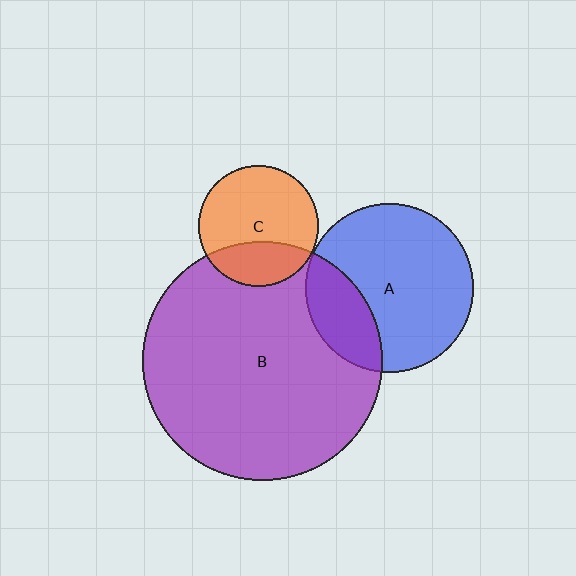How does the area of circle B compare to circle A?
Approximately 2.0 times.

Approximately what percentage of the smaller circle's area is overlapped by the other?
Approximately 25%.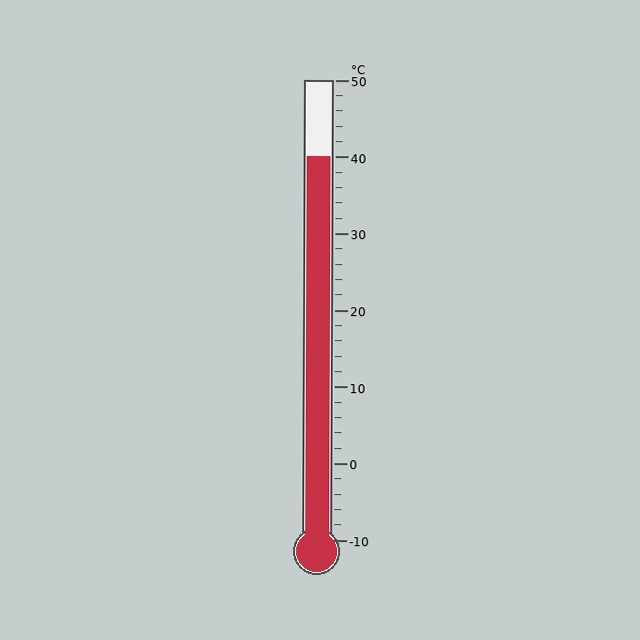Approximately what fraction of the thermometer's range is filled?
The thermometer is filled to approximately 85% of its range.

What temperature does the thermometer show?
The thermometer shows approximately 40°C.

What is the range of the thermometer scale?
The thermometer scale ranges from -10°C to 50°C.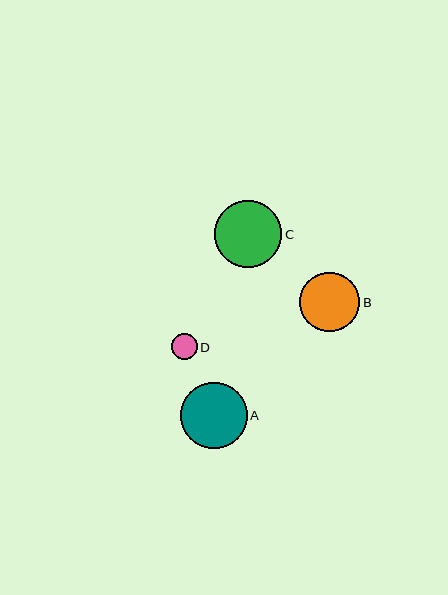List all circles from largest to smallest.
From largest to smallest: C, A, B, D.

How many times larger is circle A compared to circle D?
Circle A is approximately 2.6 times the size of circle D.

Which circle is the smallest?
Circle D is the smallest with a size of approximately 26 pixels.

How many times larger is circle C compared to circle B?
Circle C is approximately 1.1 times the size of circle B.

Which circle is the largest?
Circle C is the largest with a size of approximately 67 pixels.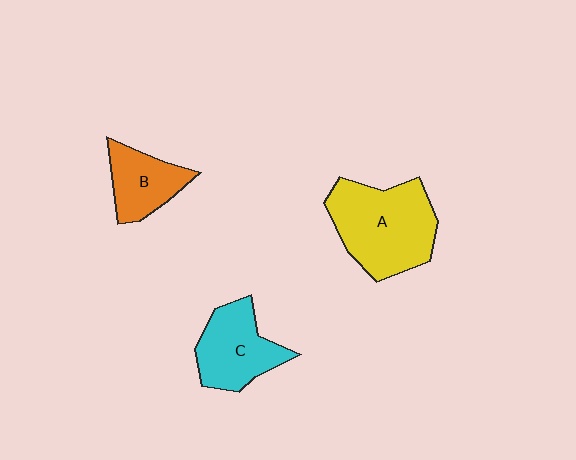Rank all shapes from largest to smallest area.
From largest to smallest: A (yellow), C (cyan), B (orange).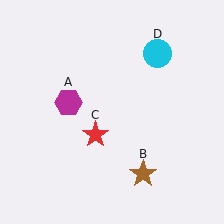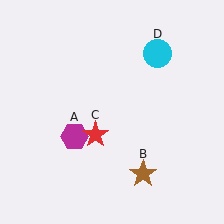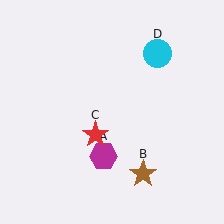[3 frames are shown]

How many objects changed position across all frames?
1 object changed position: magenta hexagon (object A).